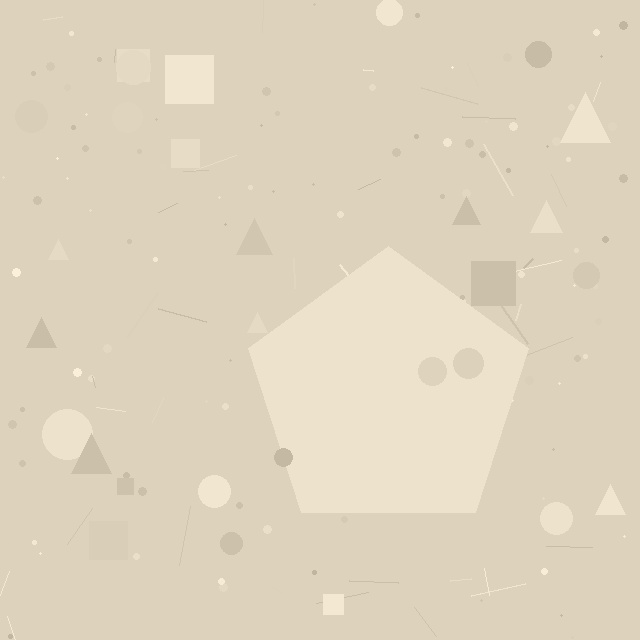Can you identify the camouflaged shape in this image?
The camouflaged shape is a pentagon.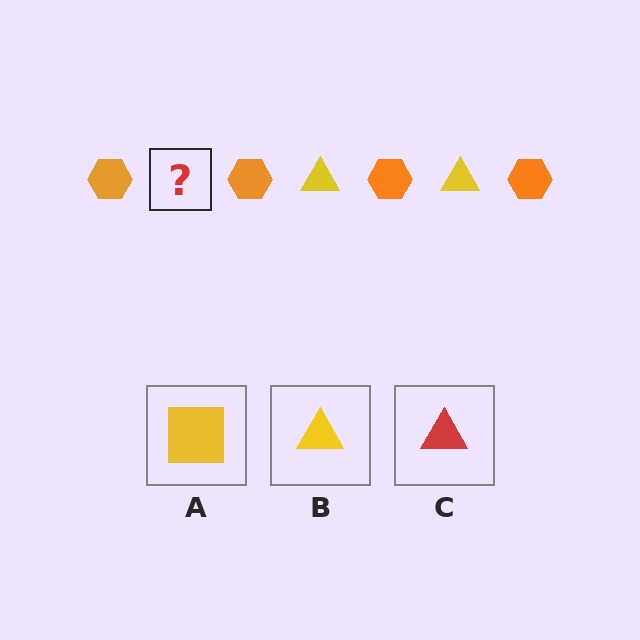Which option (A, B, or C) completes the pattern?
B.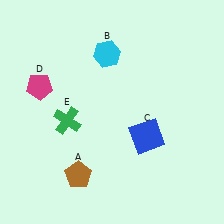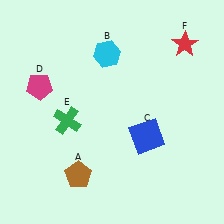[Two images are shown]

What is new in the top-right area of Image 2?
A red star (F) was added in the top-right area of Image 2.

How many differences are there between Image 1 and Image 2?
There is 1 difference between the two images.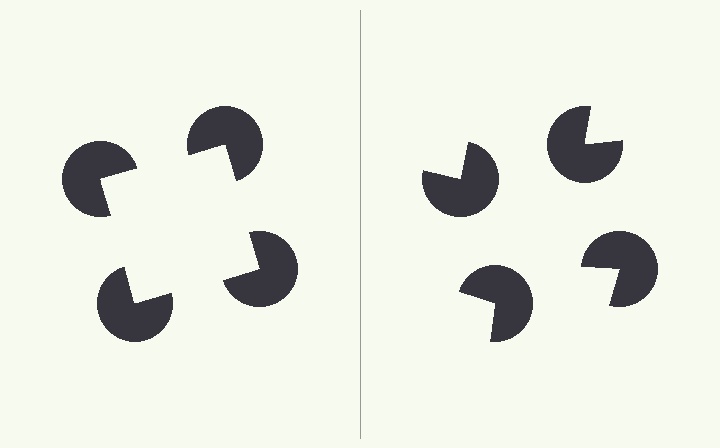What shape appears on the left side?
An illusory square.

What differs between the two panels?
The pac-man discs are positioned identically on both sides; only the wedge orientations differ. On the left they align to a square; on the right they are misaligned.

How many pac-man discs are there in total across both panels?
8 — 4 on each side.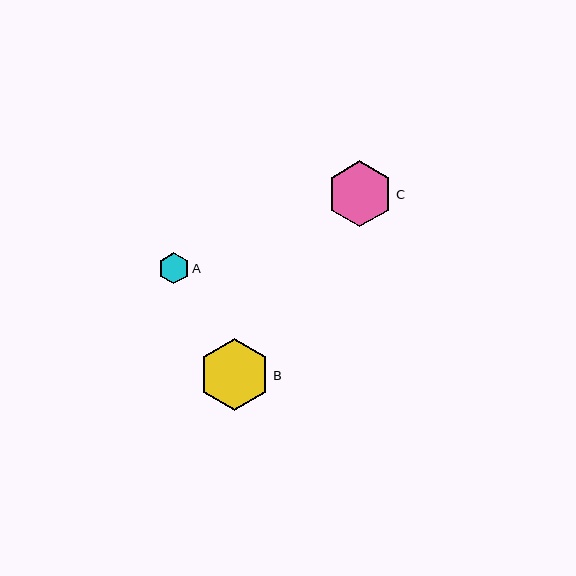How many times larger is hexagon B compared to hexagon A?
Hexagon B is approximately 2.3 times the size of hexagon A.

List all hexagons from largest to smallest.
From largest to smallest: B, C, A.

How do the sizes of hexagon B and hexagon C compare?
Hexagon B and hexagon C are approximately the same size.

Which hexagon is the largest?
Hexagon B is the largest with a size of approximately 72 pixels.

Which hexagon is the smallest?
Hexagon A is the smallest with a size of approximately 31 pixels.